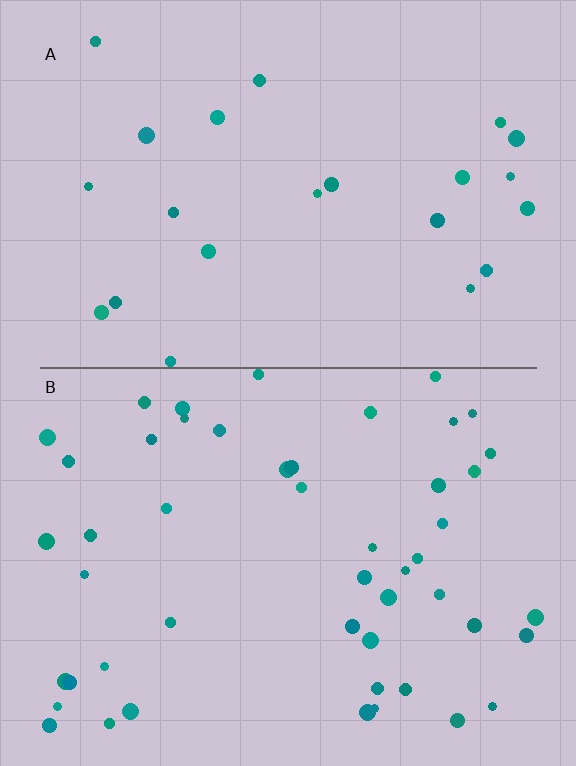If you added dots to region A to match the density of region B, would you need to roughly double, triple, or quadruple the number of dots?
Approximately double.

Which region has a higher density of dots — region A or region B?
B (the bottom).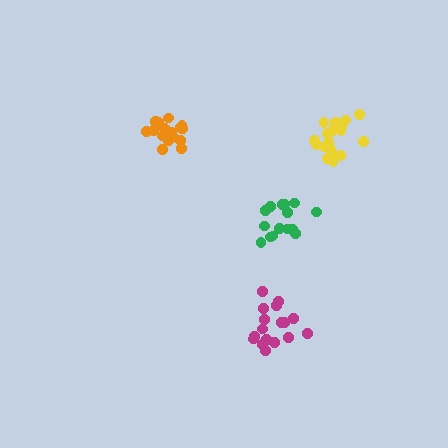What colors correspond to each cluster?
The clusters are colored: orange, yellow, magenta, green.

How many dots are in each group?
Group 1: 16 dots, Group 2: 18 dots, Group 3: 17 dots, Group 4: 15 dots (66 total).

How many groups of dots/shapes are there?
There are 4 groups.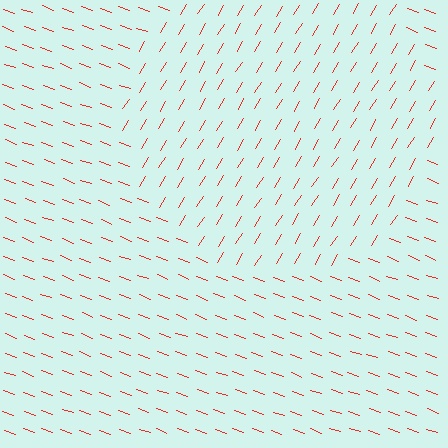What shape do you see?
I see a circle.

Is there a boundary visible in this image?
Yes, there is a texture boundary formed by a change in line orientation.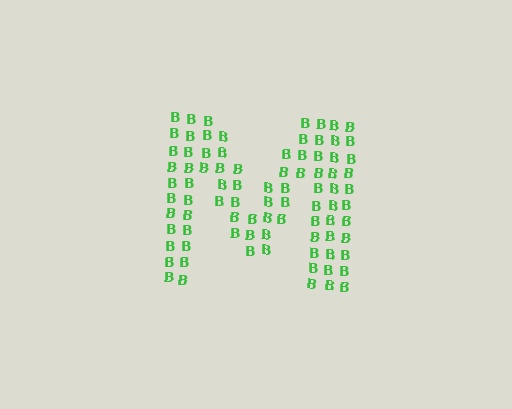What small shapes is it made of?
It is made of small letter B's.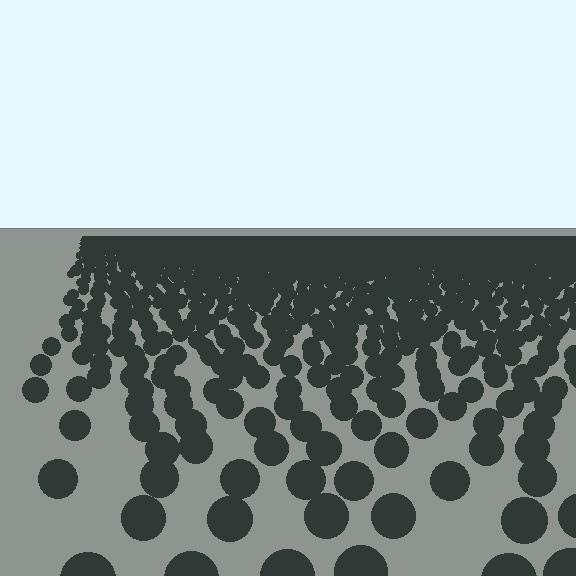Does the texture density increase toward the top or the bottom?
Density increases toward the top.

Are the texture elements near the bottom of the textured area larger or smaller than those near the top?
Larger. Near the bottom, elements are closer to the viewer and appear at a bigger on-screen size.